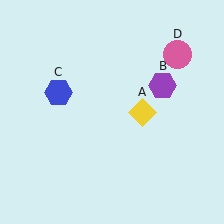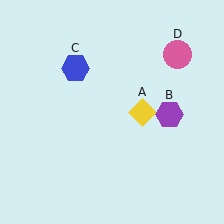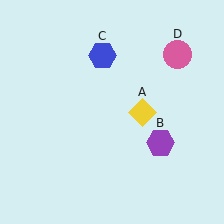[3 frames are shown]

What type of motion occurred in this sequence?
The purple hexagon (object B), blue hexagon (object C) rotated clockwise around the center of the scene.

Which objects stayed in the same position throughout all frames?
Yellow diamond (object A) and pink circle (object D) remained stationary.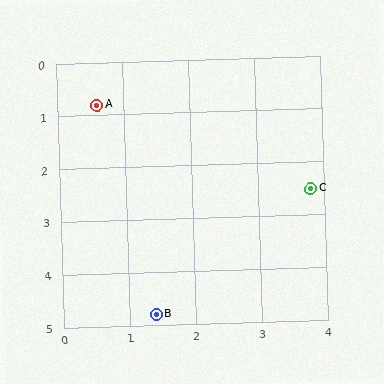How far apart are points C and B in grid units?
Points C and B are about 3.3 grid units apart.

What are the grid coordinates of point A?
Point A is at approximately (0.6, 0.8).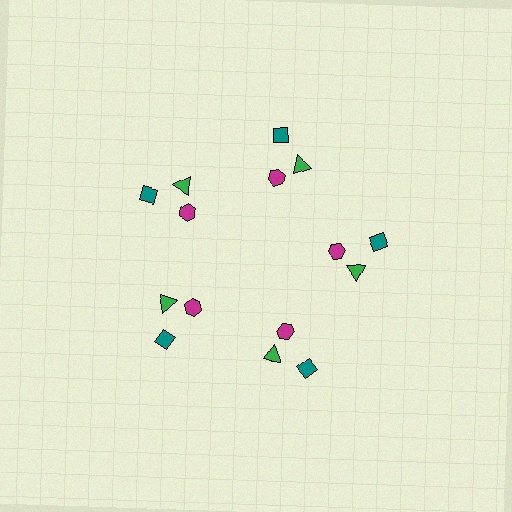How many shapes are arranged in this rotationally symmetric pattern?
There are 15 shapes, arranged in 5 groups of 3.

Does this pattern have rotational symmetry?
Yes, this pattern has 5-fold rotational symmetry. It looks the same after rotating 72 degrees around the center.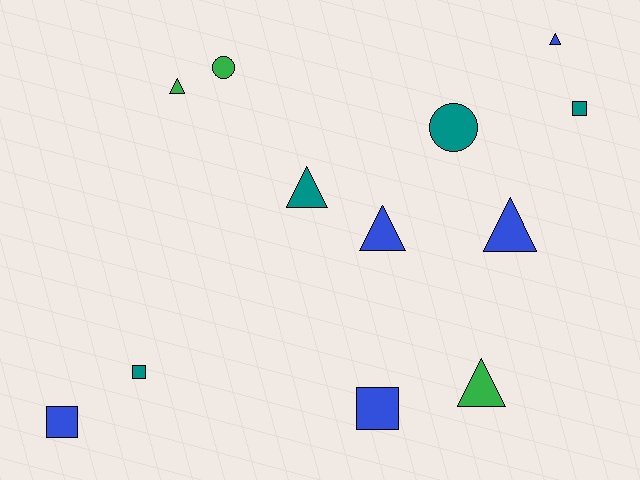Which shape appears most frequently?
Triangle, with 6 objects.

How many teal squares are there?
There are 2 teal squares.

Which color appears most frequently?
Blue, with 5 objects.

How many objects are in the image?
There are 12 objects.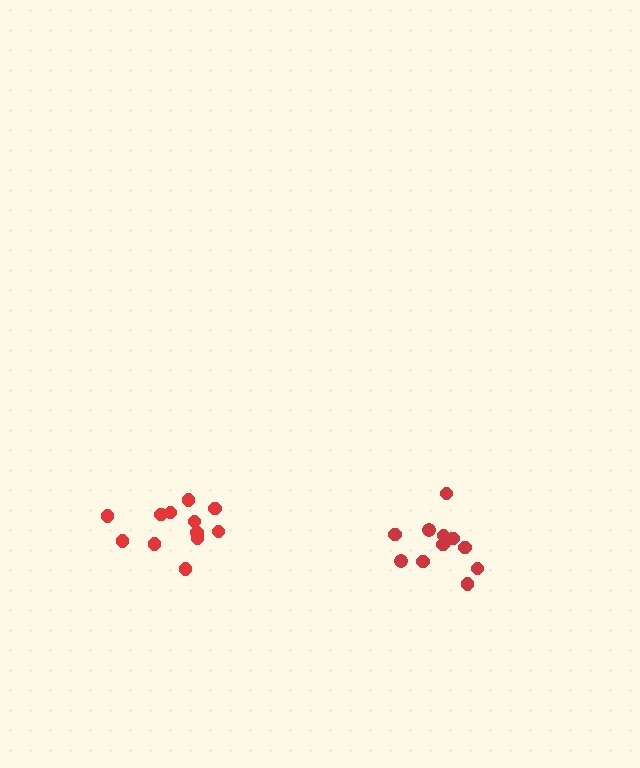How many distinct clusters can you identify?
There are 2 distinct clusters.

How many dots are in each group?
Group 1: 11 dots, Group 2: 12 dots (23 total).